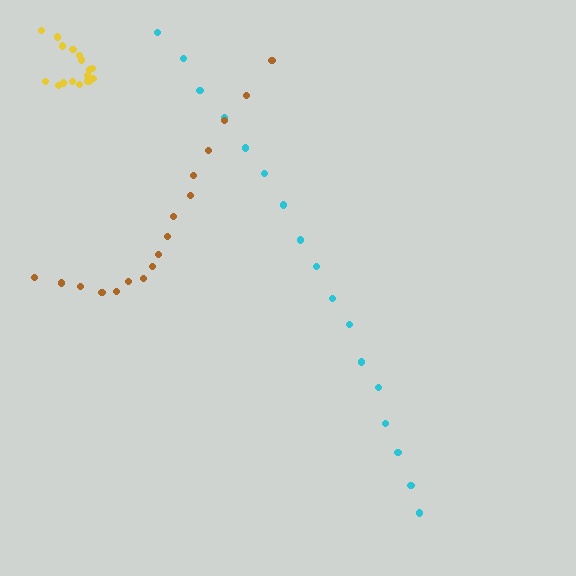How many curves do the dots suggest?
There are 3 distinct paths.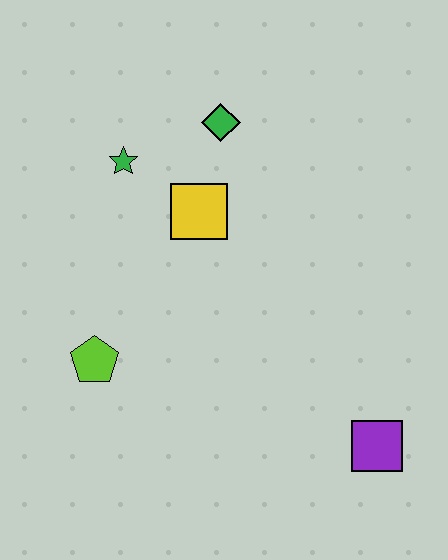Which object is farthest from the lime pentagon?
The purple square is farthest from the lime pentagon.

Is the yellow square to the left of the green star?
No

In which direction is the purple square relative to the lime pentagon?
The purple square is to the right of the lime pentagon.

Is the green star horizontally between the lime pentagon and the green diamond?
Yes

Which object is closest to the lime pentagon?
The yellow square is closest to the lime pentagon.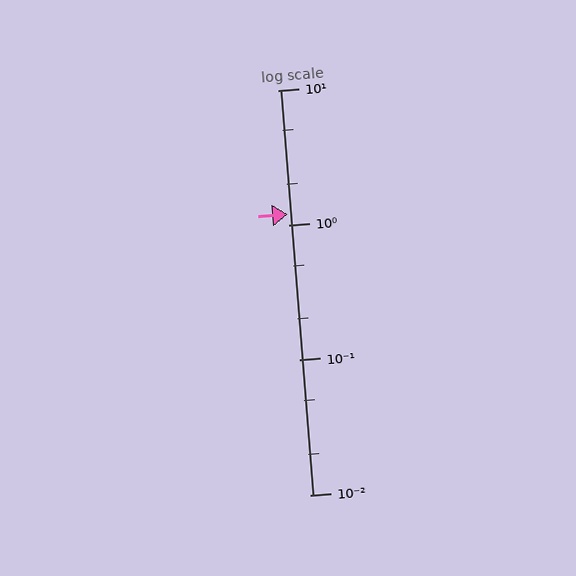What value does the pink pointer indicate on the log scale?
The pointer indicates approximately 1.2.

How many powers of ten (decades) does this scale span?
The scale spans 3 decades, from 0.01 to 10.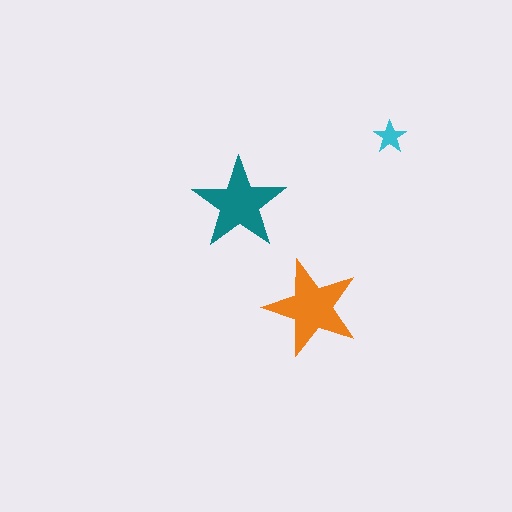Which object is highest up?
The cyan star is topmost.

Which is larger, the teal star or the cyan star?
The teal one.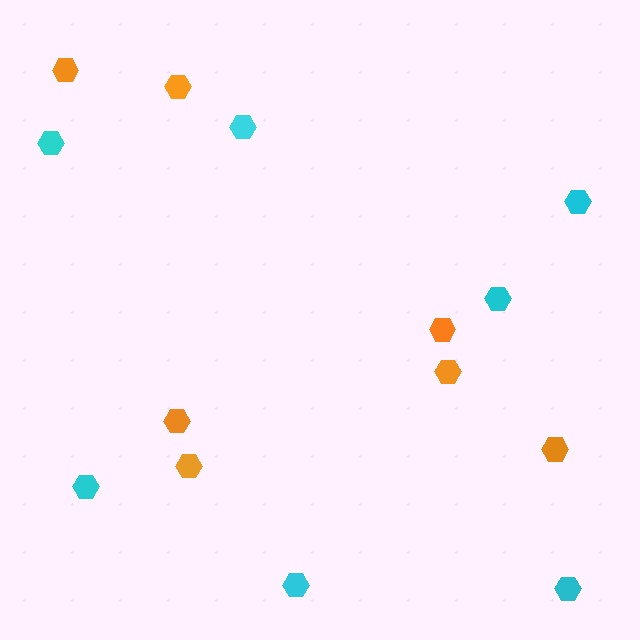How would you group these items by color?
There are 2 groups: one group of cyan hexagons (7) and one group of orange hexagons (7).